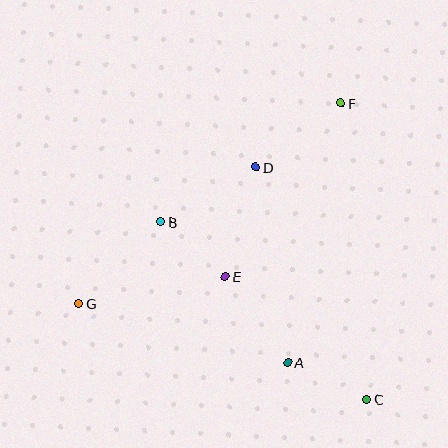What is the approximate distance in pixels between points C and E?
The distance between C and E is approximately 187 pixels.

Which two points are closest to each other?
Points B and E are closest to each other.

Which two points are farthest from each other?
Points F and G are farthest from each other.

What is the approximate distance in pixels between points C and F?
The distance between C and F is approximately 297 pixels.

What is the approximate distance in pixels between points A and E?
The distance between A and E is approximately 106 pixels.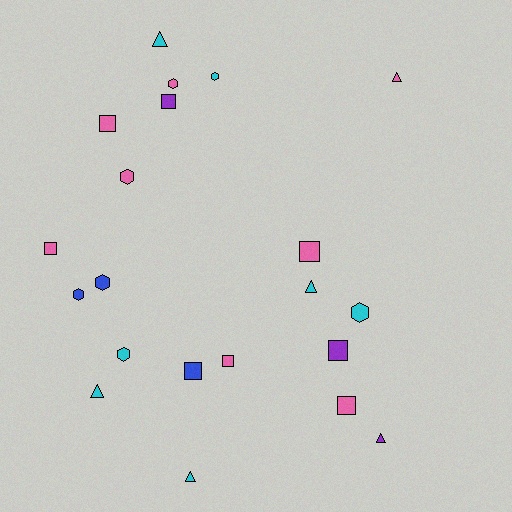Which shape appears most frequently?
Square, with 8 objects.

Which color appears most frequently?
Pink, with 8 objects.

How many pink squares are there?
There are 5 pink squares.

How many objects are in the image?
There are 21 objects.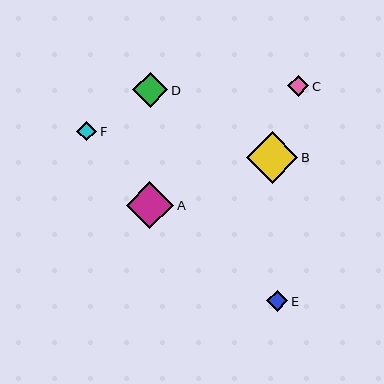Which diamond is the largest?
Diamond B is the largest with a size of approximately 51 pixels.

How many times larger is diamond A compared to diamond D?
Diamond A is approximately 1.3 times the size of diamond D.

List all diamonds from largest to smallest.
From largest to smallest: B, A, D, C, E, F.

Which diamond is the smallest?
Diamond F is the smallest with a size of approximately 20 pixels.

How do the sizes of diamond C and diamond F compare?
Diamond C and diamond F are approximately the same size.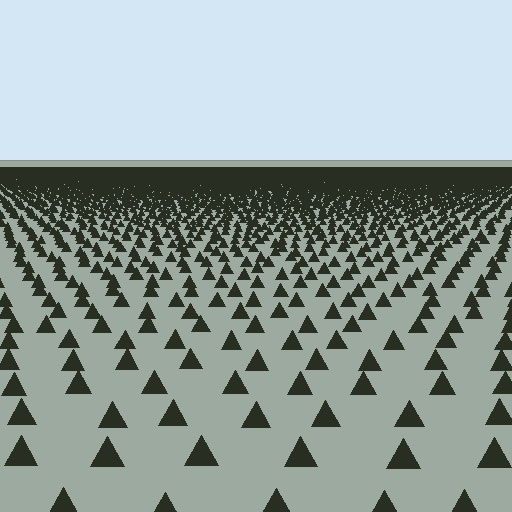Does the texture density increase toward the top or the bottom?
Density increases toward the top.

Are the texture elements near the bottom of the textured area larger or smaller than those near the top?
Larger. Near the bottom, elements are closer to the viewer and appear at a bigger on-screen size.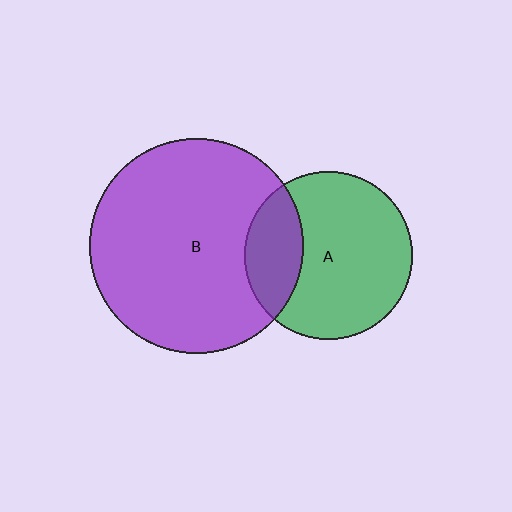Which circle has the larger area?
Circle B (purple).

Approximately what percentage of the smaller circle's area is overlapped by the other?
Approximately 25%.